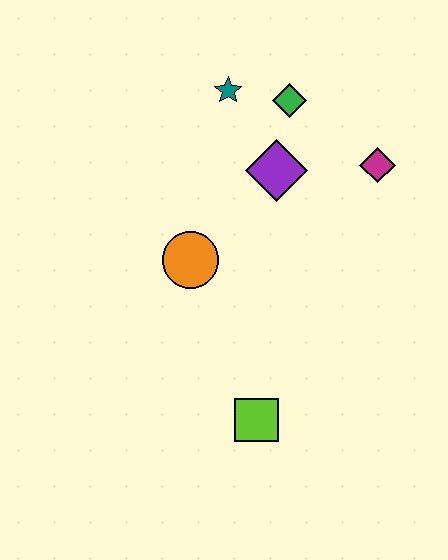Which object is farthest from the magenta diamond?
The lime square is farthest from the magenta diamond.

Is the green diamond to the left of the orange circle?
No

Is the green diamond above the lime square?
Yes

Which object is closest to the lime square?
The orange circle is closest to the lime square.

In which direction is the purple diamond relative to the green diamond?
The purple diamond is below the green diamond.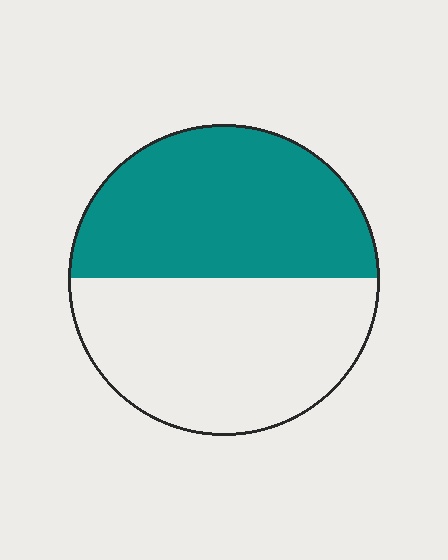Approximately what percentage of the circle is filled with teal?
Approximately 50%.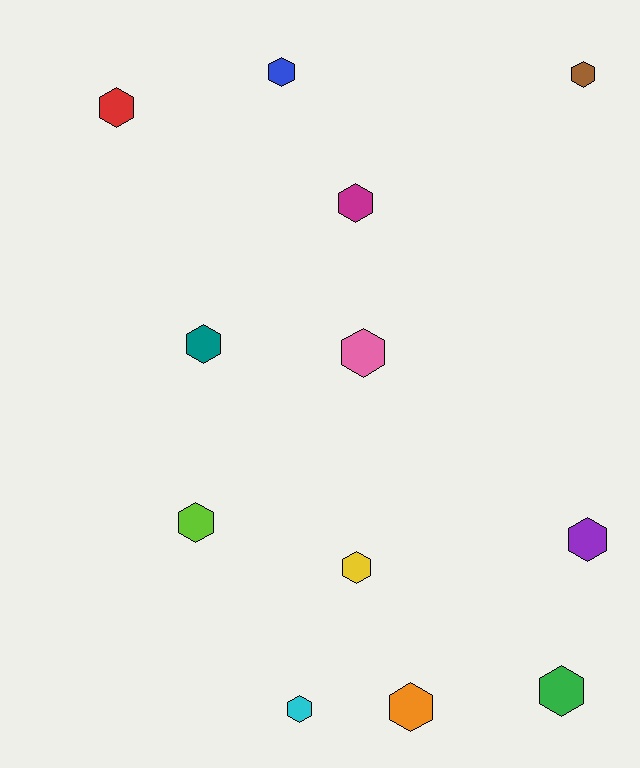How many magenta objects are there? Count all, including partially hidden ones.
There is 1 magenta object.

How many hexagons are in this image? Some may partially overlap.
There are 12 hexagons.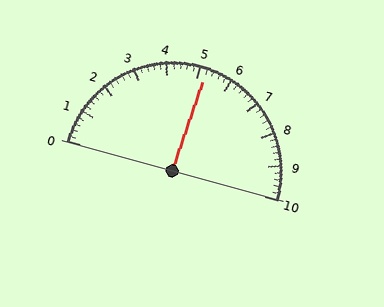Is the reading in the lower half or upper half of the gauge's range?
The reading is in the upper half of the range (0 to 10).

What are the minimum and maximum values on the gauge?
The gauge ranges from 0 to 10.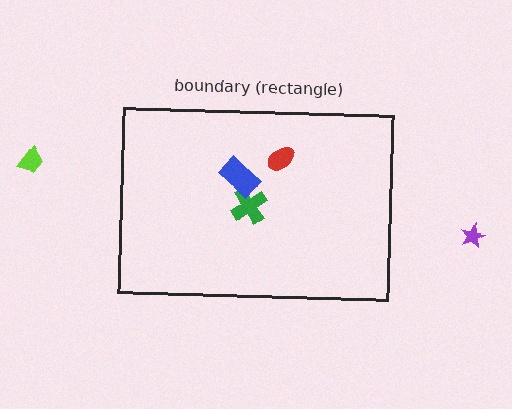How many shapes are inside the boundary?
3 inside, 2 outside.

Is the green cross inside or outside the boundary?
Inside.